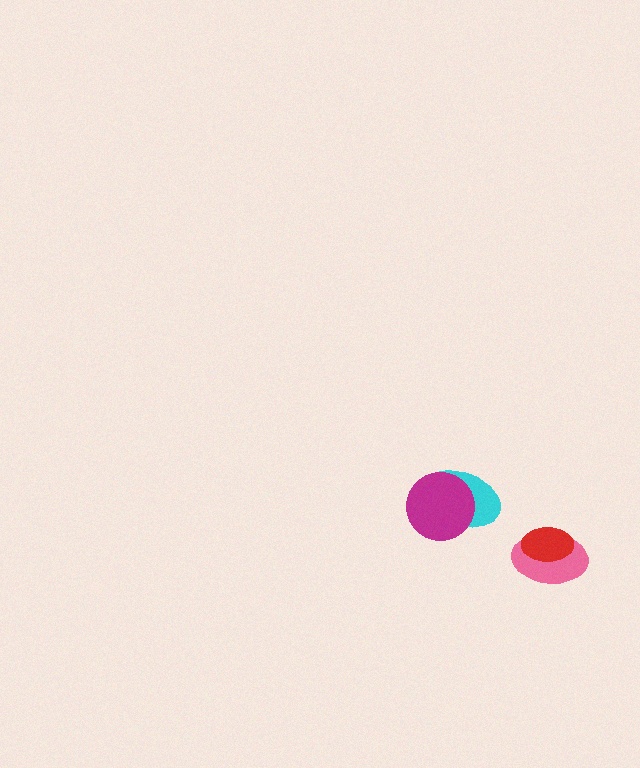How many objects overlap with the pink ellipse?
1 object overlaps with the pink ellipse.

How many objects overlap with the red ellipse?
1 object overlaps with the red ellipse.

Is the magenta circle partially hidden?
No, no other shape covers it.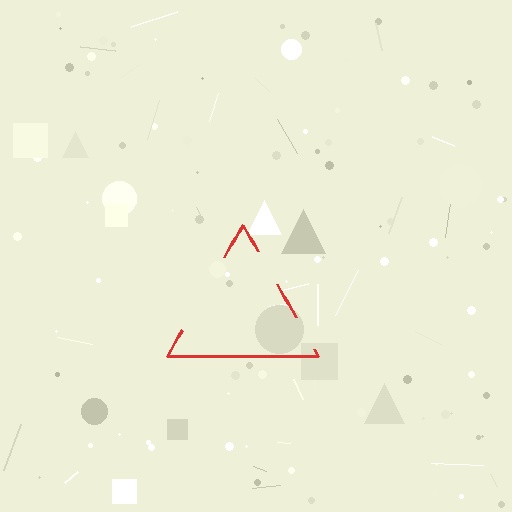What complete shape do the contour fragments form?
The contour fragments form a triangle.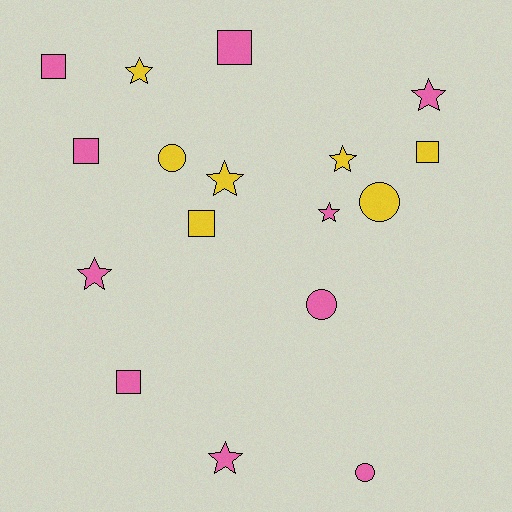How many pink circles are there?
There are 2 pink circles.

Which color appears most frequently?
Pink, with 10 objects.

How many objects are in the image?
There are 17 objects.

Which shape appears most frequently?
Star, with 7 objects.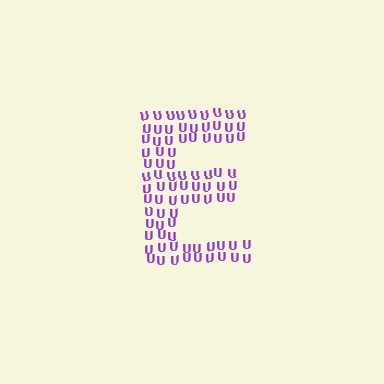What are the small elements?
The small elements are letter U's.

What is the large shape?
The large shape is the letter E.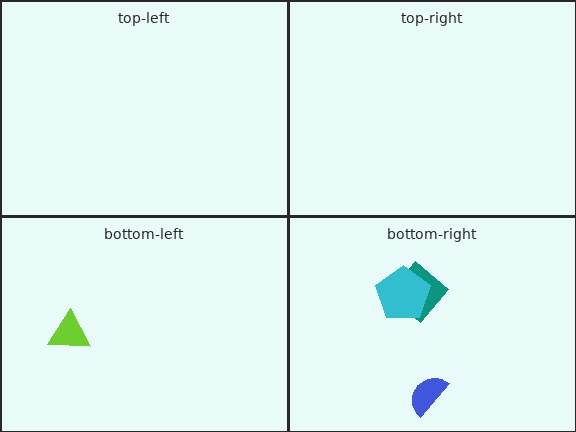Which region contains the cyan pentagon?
The bottom-right region.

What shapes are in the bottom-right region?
The teal diamond, the cyan pentagon, the blue semicircle.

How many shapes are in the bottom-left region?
1.